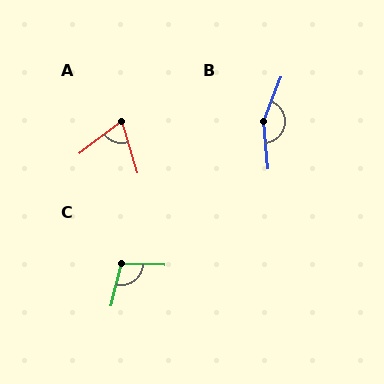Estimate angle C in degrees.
Approximately 102 degrees.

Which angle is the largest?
B, at approximately 153 degrees.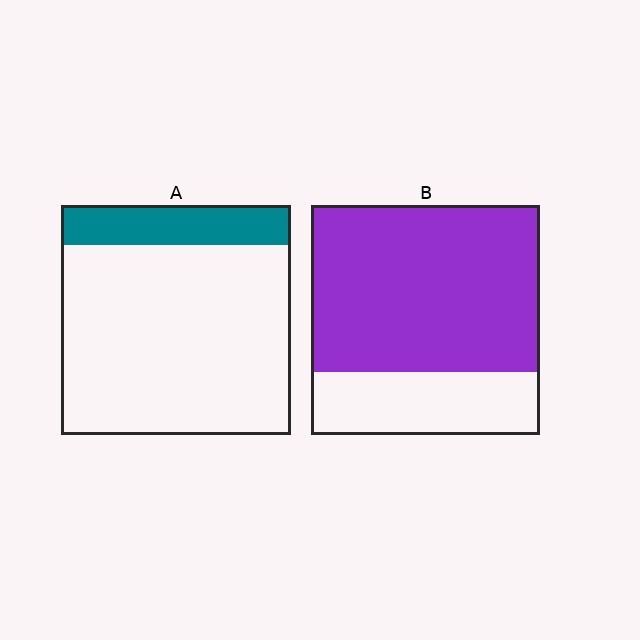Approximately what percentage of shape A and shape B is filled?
A is approximately 15% and B is approximately 75%.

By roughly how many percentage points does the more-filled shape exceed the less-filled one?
By roughly 55 percentage points (B over A).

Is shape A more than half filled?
No.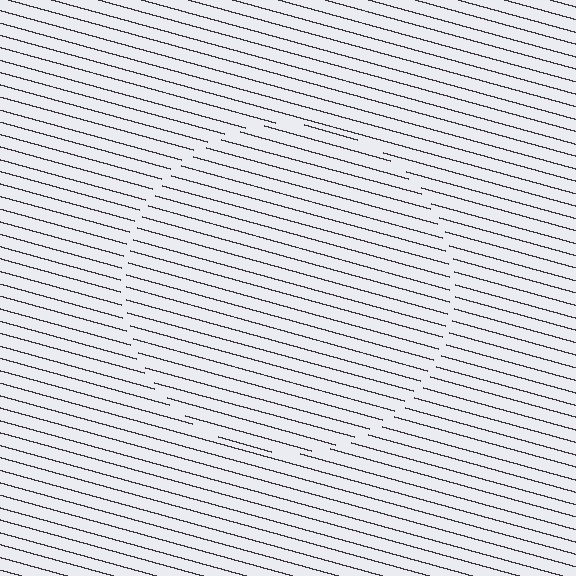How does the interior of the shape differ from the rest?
The interior of the shape contains the same grating, shifted by half a period — the contour is defined by the phase discontinuity where line-ends from the inner and outer gratings abut.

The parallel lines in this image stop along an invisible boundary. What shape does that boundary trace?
An illusory circle. The interior of the shape contains the same grating, shifted by half a period — the contour is defined by the phase discontinuity where line-ends from the inner and outer gratings abut.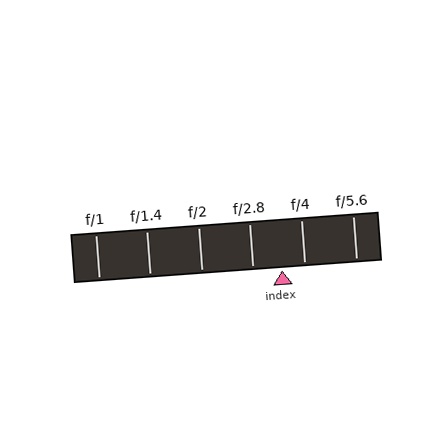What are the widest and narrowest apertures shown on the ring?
The widest aperture shown is f/1 and the narrowest is f/5.6.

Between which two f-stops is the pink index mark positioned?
The index mark is between f/2.8 and f/4.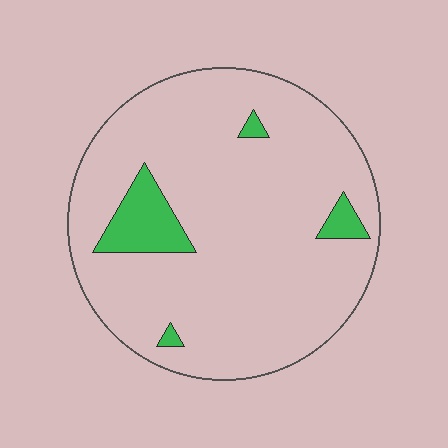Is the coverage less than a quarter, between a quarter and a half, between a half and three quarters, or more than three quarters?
Less than a quarter.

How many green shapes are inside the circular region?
4.